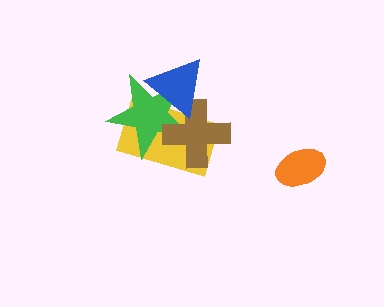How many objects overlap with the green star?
3 objects overlap with the green star.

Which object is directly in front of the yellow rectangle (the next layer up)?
The green star is directly in front of the yellow rectangle.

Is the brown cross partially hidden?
Yes, it is partially covered by another shape.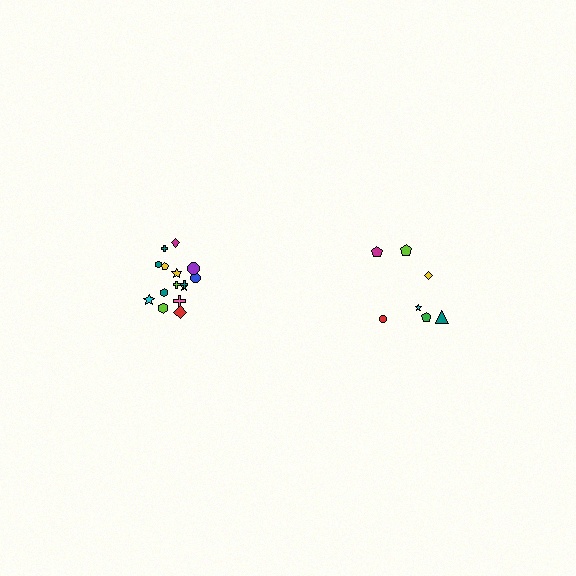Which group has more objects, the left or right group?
The left group.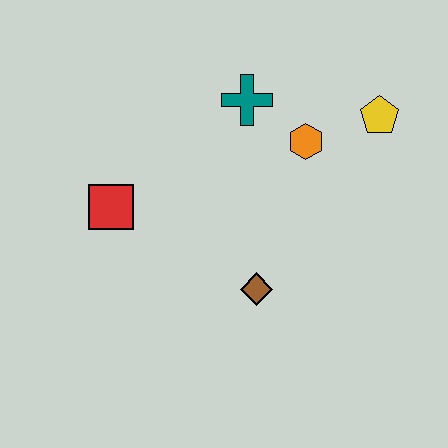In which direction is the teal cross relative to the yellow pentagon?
The teal cross is to the left of the yellow pentagon.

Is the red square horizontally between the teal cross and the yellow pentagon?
No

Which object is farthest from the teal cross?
The brown diamond is farthest from the teal cross.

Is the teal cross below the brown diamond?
No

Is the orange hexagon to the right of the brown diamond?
Yes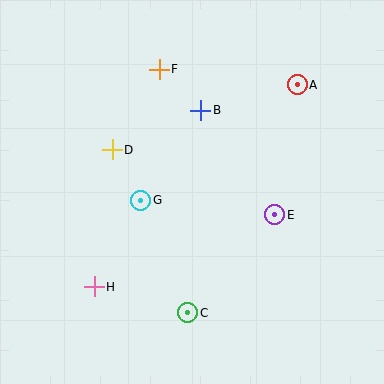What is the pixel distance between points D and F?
The distance between D and F is 93 pixels.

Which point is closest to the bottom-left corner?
Point H is closest to the bottom-left corner.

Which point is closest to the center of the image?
Point G at (140, 200) is closest to the center.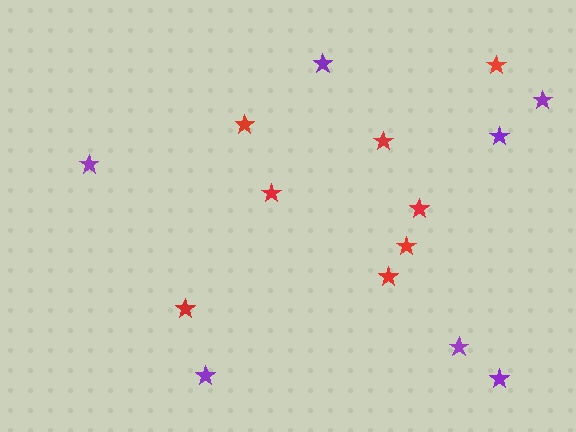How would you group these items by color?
There are 2 groups: one group of purple stars (7) and one group of red stars (8).